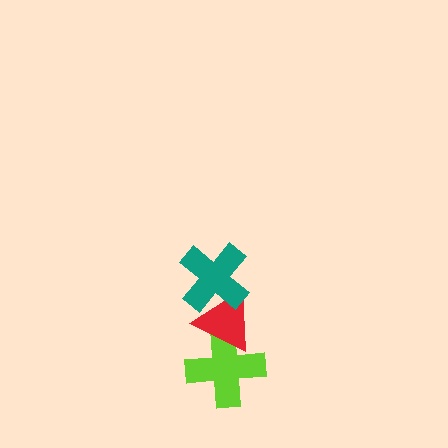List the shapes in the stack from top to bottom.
From top to bottom: the teal cross, the red triangle, the lime cross.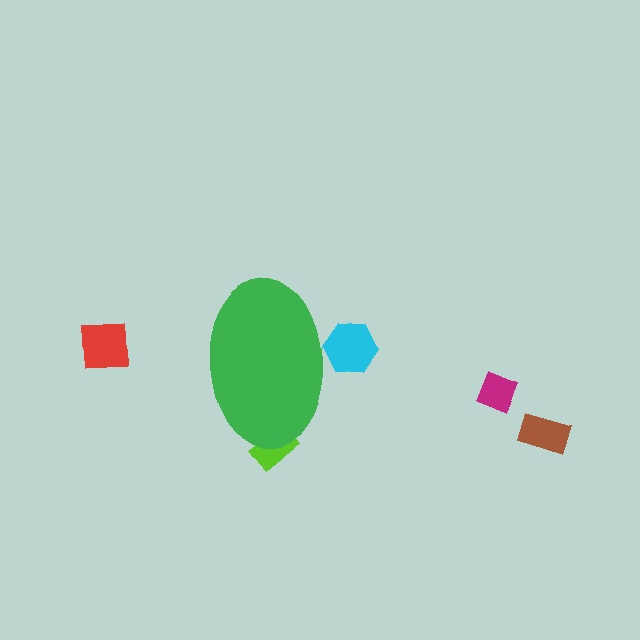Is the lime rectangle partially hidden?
Yes, the lime rectangle is partially hidden behind the green ellipse.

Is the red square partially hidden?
No, the red square is fully visible.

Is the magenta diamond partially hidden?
No, the magenta diamond is fully visible.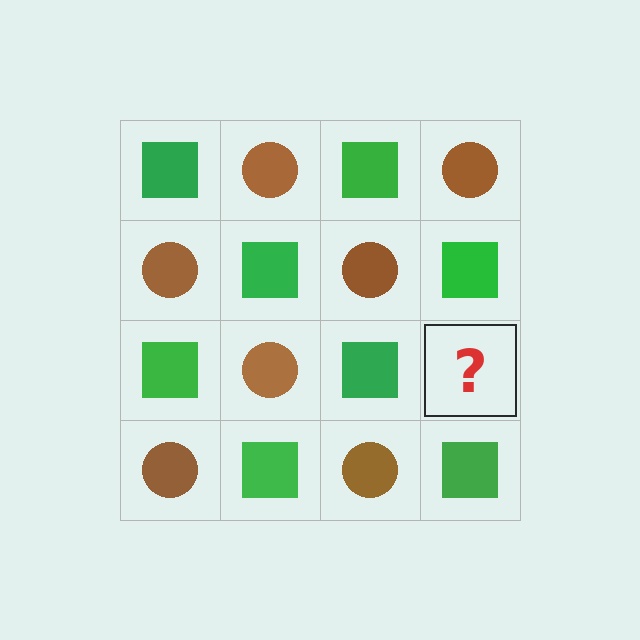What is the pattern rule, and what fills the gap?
The rule is that it alternates green square and brown circle in a checkerboard pattern. The gap should be filled with a brown circle.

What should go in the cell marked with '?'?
The missing cell should contain a brown circle.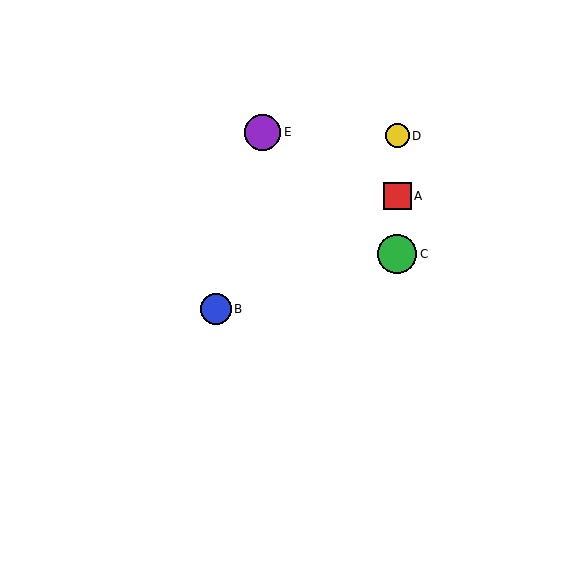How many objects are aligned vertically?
3 objects (A, C, D) are aligned vertically.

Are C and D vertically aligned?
Yes, both are at x≈397.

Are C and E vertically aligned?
No, C is at x≈397 and E is at x≈263.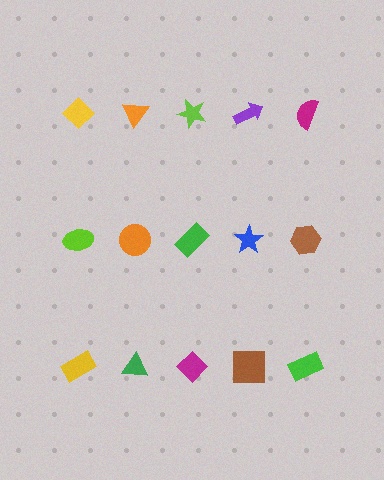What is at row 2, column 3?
A green rectangle.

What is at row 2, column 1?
A lime ellipse.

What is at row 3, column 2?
A green triangle.